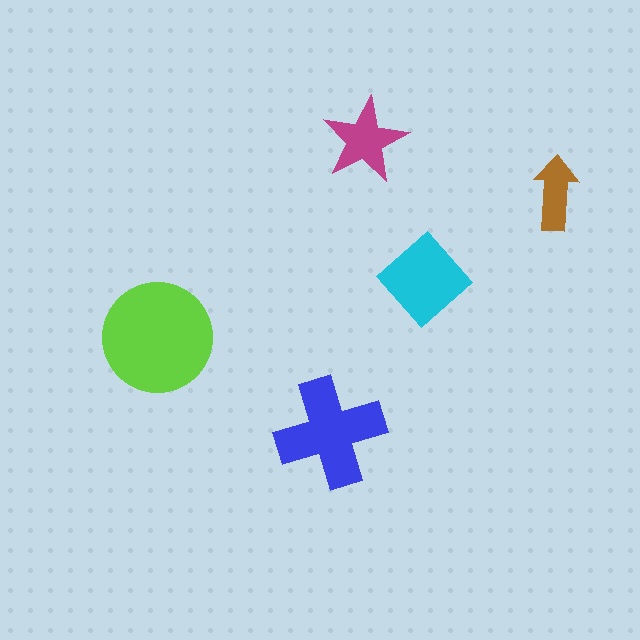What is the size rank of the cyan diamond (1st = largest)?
3rd.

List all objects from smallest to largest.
The brown arrow, the magenta star, the cyan diamond, the blue cross, the lime circle.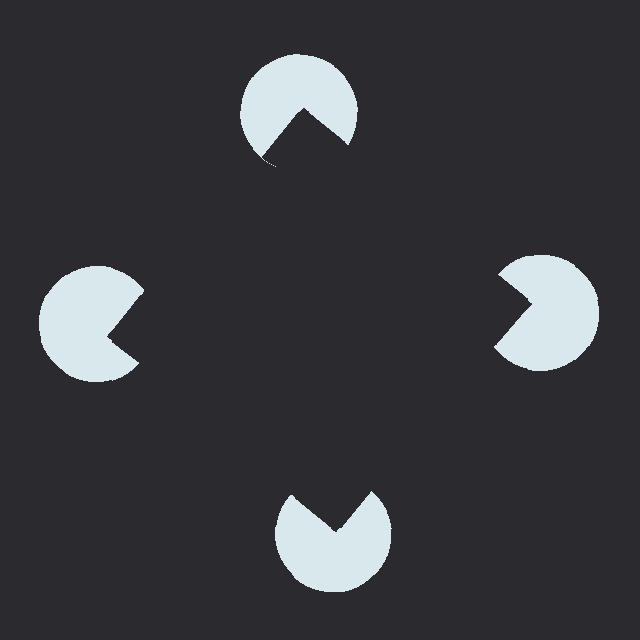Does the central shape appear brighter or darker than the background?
It typically appears slightly darker than the background, even though no actual brightness change is drawn.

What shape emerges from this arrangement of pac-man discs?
An illusory square — its edges are inferred from the aligned wedge cuts in the pac-man discs, not physically drawn.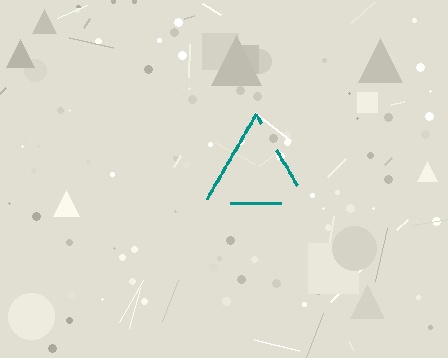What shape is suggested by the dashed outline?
The dashed outline suggests a triangle.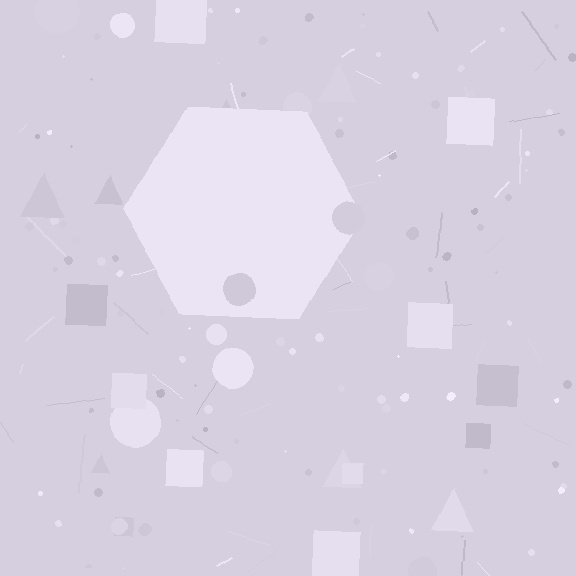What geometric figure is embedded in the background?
A hexagon is embedded in the background.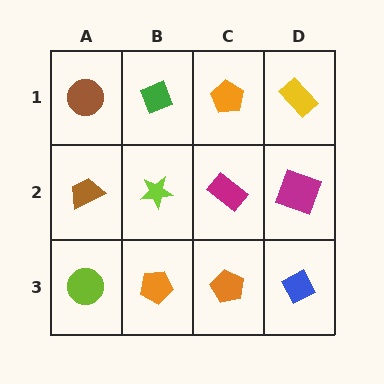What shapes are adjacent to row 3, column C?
A magenta rectangle (row 2, column C), an orange pentagon (row 3, column B), a blue diamond (row 3, column D).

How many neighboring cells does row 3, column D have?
2.